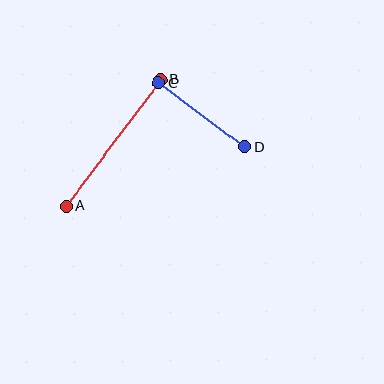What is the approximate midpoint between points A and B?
The midpoint is at approximately (114, 143) pixels.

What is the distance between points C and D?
The distance is approximately 108 pixels.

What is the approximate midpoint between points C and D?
The midpoint is at approximately (202, 115) pixels.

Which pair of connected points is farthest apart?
Points A and B are farthest apart.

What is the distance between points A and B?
The distance is approximately 158 pixels.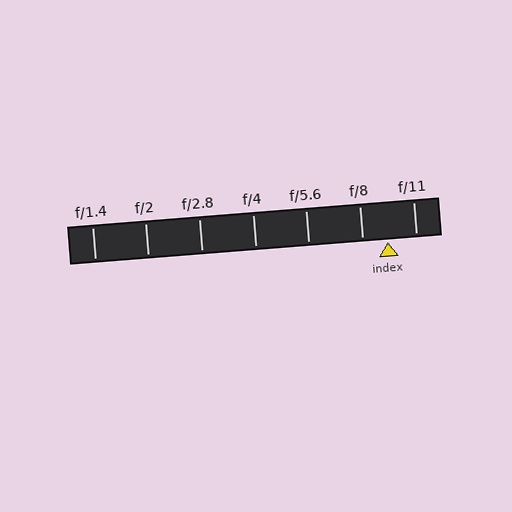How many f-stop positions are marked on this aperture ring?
There are 7 f-stop positions marked.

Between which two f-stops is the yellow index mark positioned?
The index mark is between f/8 and f/11.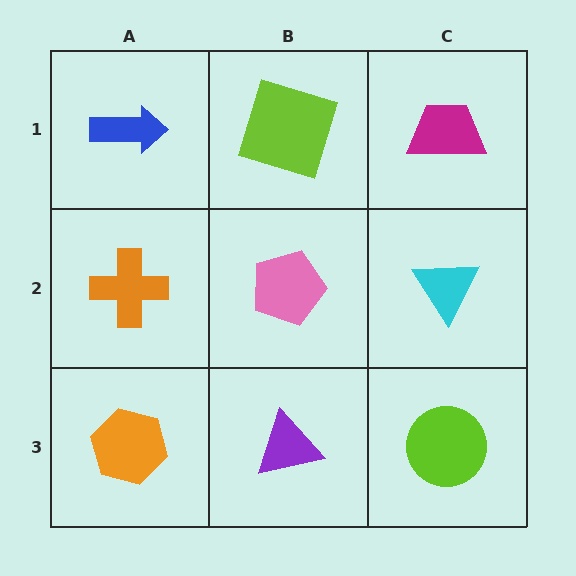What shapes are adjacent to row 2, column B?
A lime square (row 1, column B), a purple triangle (row 3, column B), an orange cross (row 2, column A), a cyan triangle (row 2, column C).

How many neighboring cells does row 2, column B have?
4.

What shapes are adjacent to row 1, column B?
A pink pentagon (row 2, column B), a blue arrow (row 1, column A), a magenta trapezoid (row 1, column C).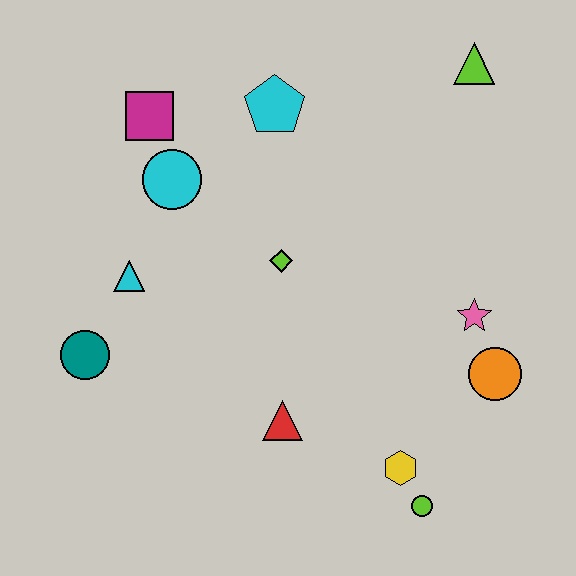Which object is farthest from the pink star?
The teal circle is farthest from the pink star.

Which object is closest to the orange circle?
The pink star is closest to the orange circle.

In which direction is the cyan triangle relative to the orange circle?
The cyan triangle is to the left of the orange circle.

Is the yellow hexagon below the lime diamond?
Yes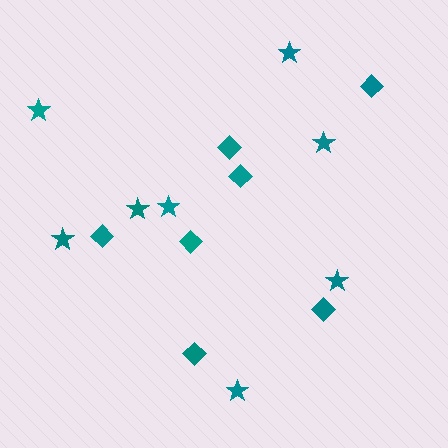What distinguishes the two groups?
There are 2 groups: one group of stars (8) and one group of diamonds (7).